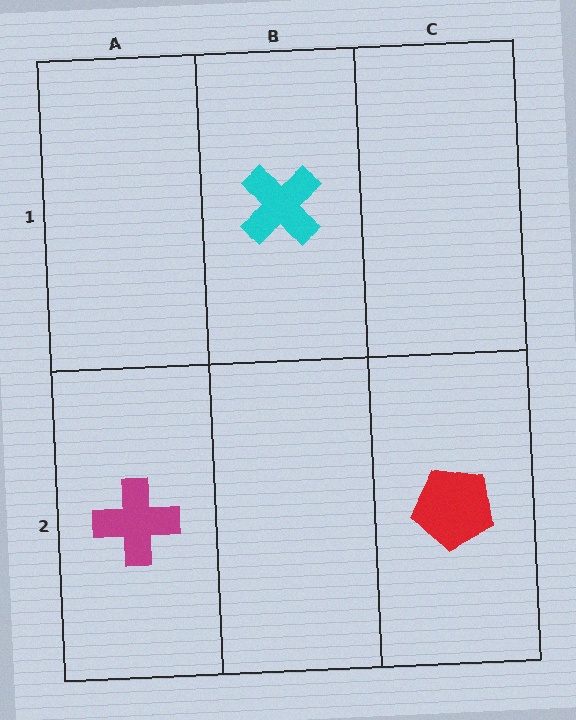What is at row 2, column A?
A magenta cross.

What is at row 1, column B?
A cyan cross.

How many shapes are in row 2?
2 shapes.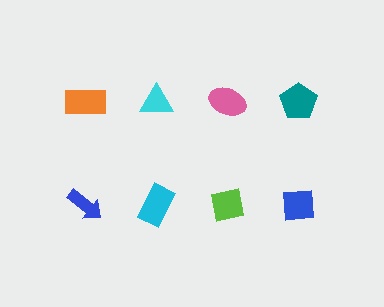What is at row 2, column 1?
A blue arrow.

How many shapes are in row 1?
4 shapes.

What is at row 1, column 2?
A cyan triangle.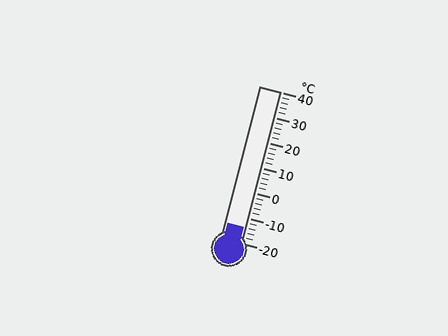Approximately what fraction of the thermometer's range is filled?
The thermometer is filled to approximately 10% of its range.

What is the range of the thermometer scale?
The thermometer scale ranges from -20°C to 40°C.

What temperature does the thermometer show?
The thermometer shows approximately -14°C.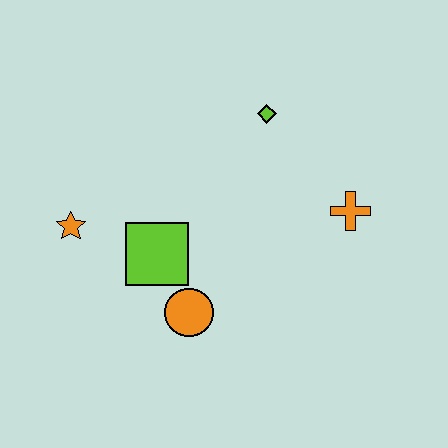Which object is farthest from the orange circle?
The lime diamond is farthest from the orange circle.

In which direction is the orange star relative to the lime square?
The orange star is to the left of the lime square.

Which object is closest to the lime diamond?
The orange cross is closest to the lime diamond.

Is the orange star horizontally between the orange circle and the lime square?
No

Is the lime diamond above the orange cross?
Yes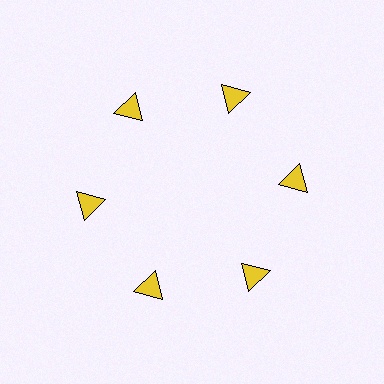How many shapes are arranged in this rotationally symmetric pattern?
There are 6 shapes, arranged in 6 groups of 1.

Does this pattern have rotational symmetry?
Yes, this pattern has 6-fold rotational symmetry. It looks the same after rotating 60 degrees around the center.